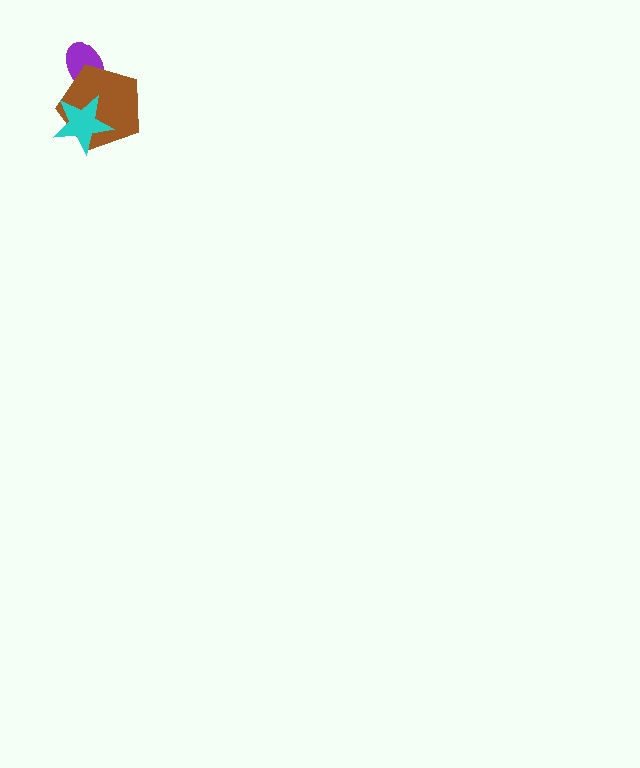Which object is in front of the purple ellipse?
The brown pentagon is in front of the purple ellipse.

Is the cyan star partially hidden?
No, no other shape covers it.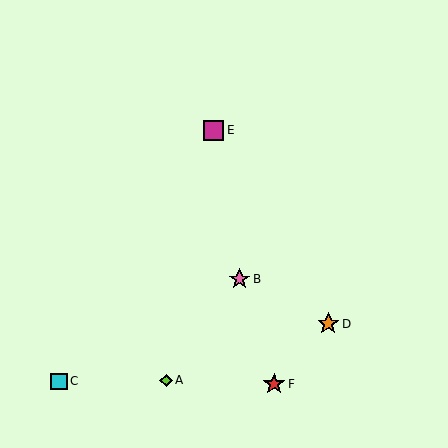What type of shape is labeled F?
Shape F is a red star.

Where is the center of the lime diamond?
The center of the lime diamond is at (166, 380).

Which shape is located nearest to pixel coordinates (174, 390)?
The lime diamond (labeled A) at (166, 380) is nearest to that location.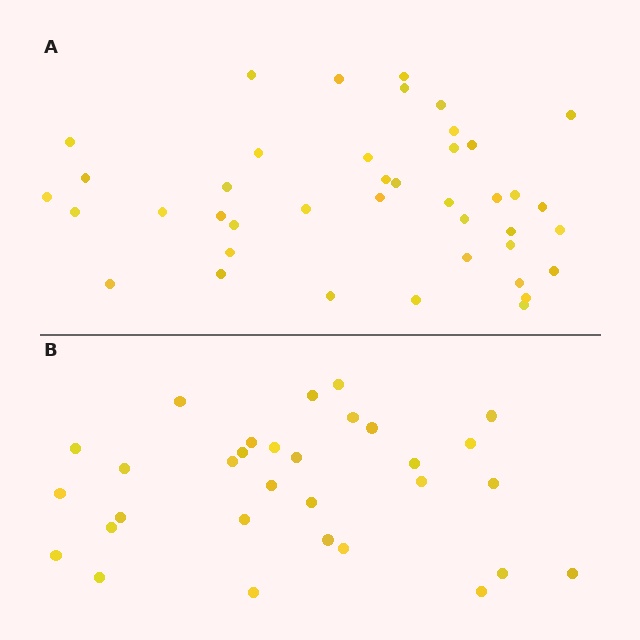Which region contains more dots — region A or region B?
Region A (the top region) has more dots.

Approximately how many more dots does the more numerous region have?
Region A has roughly 10 or so more dots than region B.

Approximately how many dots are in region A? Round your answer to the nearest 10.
About 40 dots. (The exact count is 41, which rounds to 40.)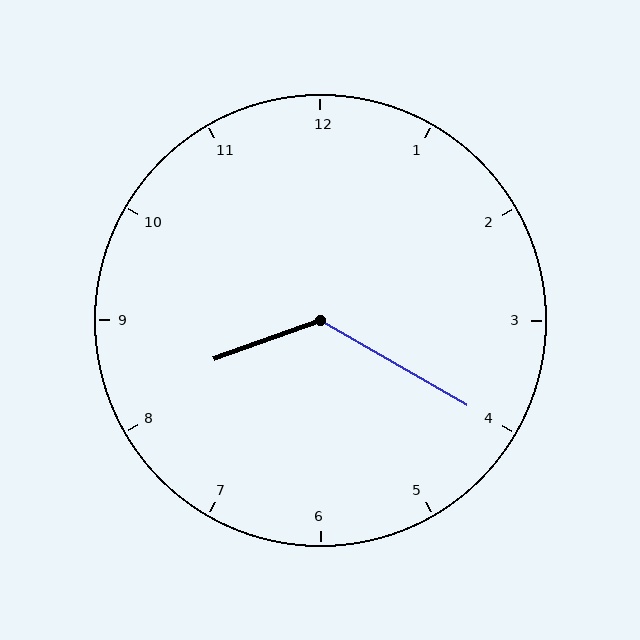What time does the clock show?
8:20.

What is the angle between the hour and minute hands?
Approximately 130 degrees.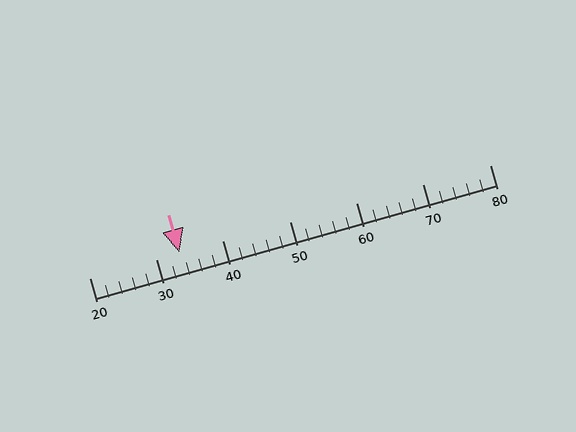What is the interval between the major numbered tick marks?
The major tick marks are spaced 10 units apart.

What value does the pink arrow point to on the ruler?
The pink arrow points to approximately 34.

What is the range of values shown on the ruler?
The ruler shows values from 20 to 80.